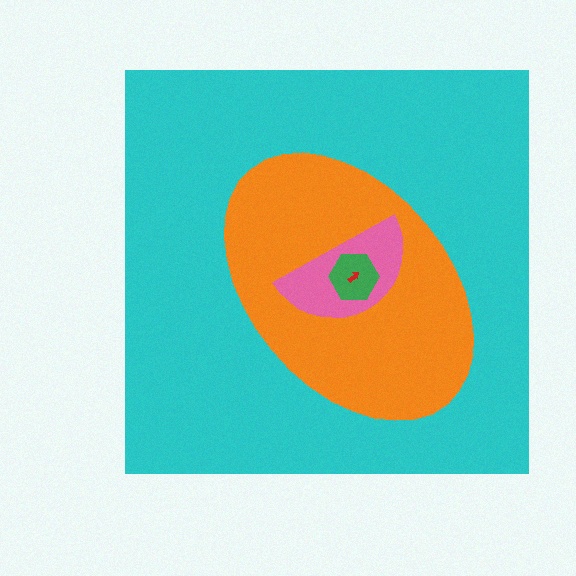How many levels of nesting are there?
5.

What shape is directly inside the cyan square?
The orange ellipse.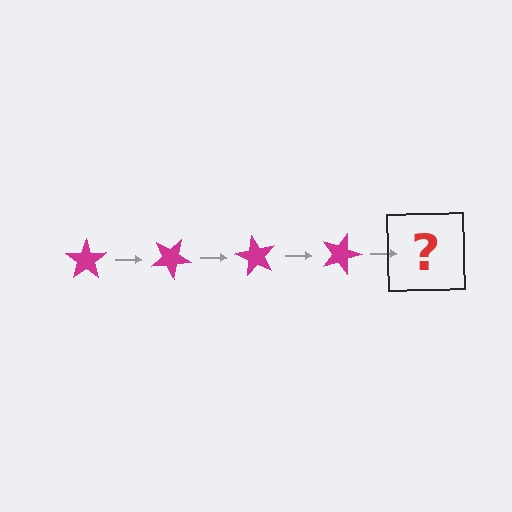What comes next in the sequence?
The next element should be a magenta star rotated 120 degrees.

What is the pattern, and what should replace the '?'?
The pattern is that the star rotates 30 degrees each step. The '?' should be a magenta star rotated 120 degrees.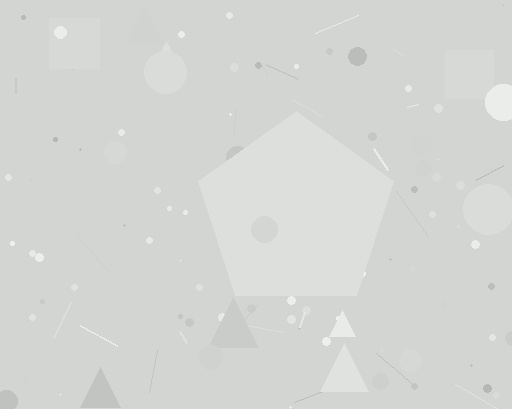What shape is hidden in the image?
A pentagon is hidden in the image.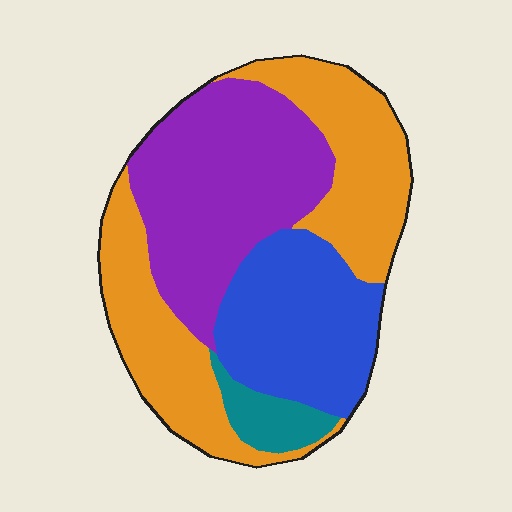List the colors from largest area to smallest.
From largest to smallest: orange, purple, blue, teal.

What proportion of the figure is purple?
Purple takes up about one third (1/3) of the figure.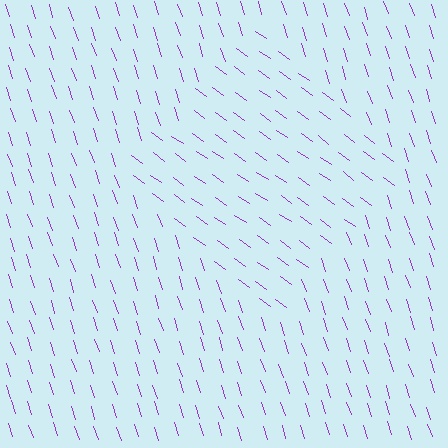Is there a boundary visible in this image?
Yes, there is a texture boundary formed by a change in line orientation.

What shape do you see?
I see a diamond.